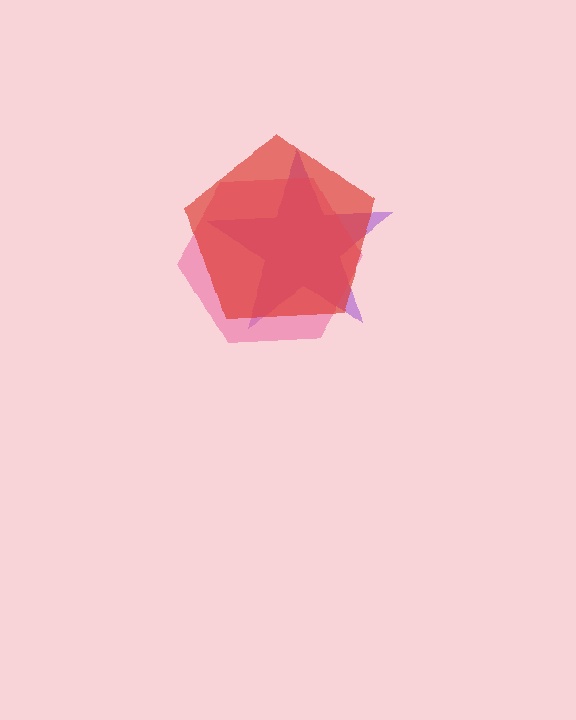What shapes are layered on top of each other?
The layered shapes are: a purple star, a pink hexagon, a red pentagon.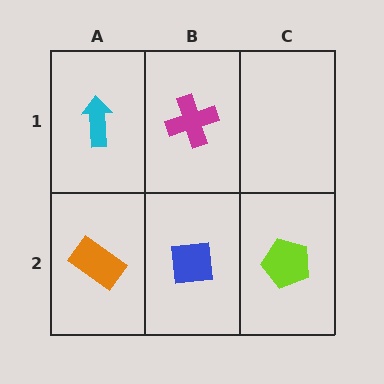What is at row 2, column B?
A blue square.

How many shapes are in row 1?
2 shapes.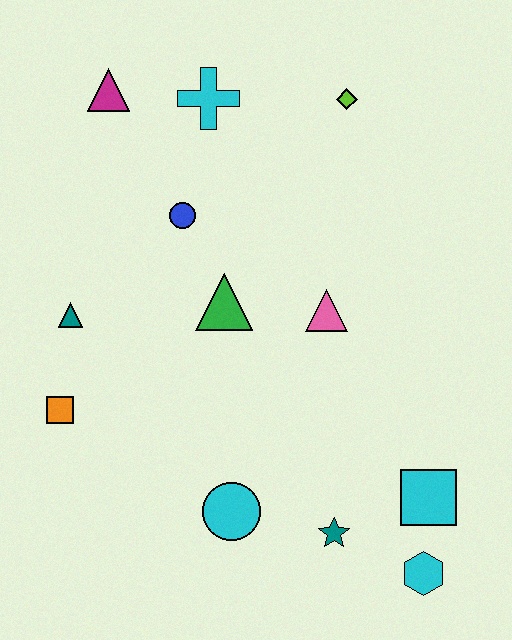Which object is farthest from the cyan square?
The magenta triangle is farthest from the cyan square.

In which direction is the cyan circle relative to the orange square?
The cyan circle is to the right of the orange square.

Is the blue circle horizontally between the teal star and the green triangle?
No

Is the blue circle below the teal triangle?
No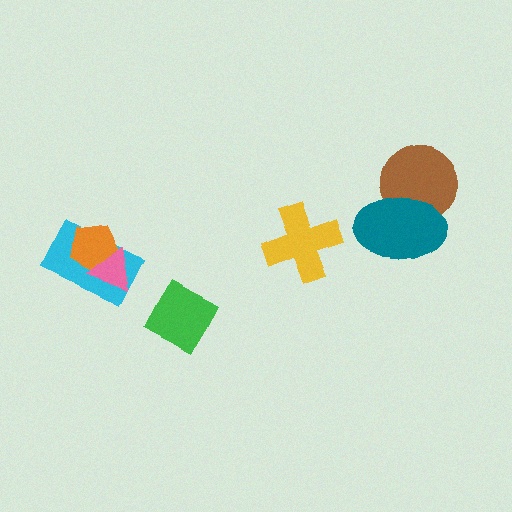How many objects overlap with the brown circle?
1 object overlaps with the brown circle.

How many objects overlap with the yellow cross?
0 objects overlap with the yellow cross.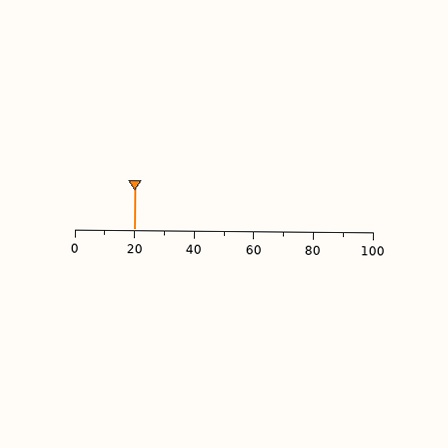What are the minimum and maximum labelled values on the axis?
The axis runs from 0 to 100.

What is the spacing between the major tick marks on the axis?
The major ticks are spaced 20 apart.